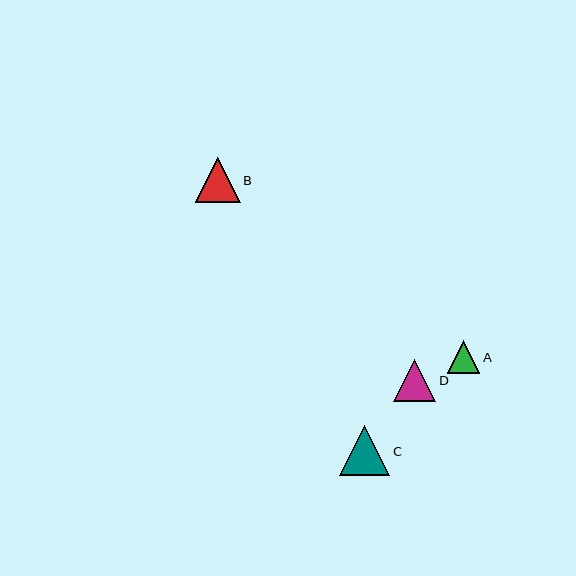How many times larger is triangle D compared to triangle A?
Triangle D is approximately 1.3 times the size of triangle A.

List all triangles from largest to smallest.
From largest to smallest: C, B, D, A.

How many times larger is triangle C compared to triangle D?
Triangle C is approximately 1.2 times the size of triangle D.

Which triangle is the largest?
Triangle C is the largest with a size of approximately 50 pixels.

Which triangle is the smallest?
Triangle A is the smallest with a size of approximately 33 pixels.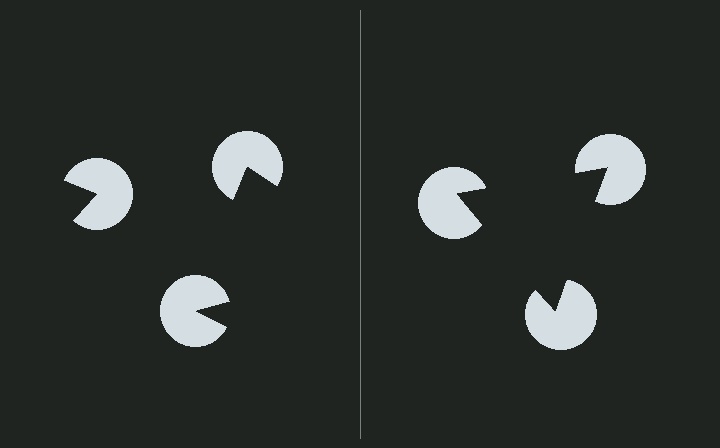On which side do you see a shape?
An illusory triangle appears on the right side. On the left side the wedge cuts are rotated, so no coherent shape forms.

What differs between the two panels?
The pac-man discs are positioned identically on both sides; only the wedge orientations differ. On the right they align to a triangle; on the left they are misaligned.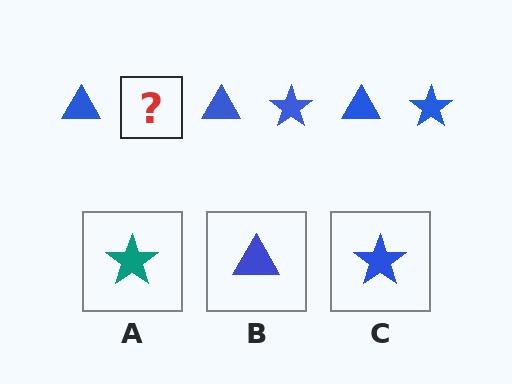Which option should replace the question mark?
Option C.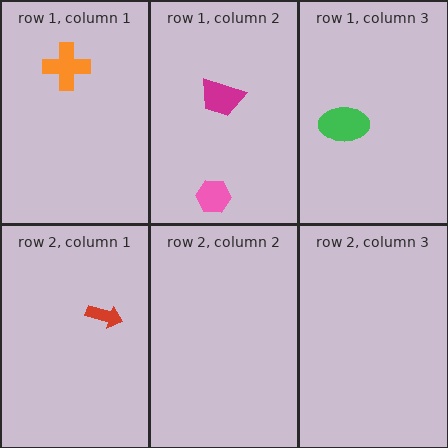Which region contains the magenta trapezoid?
The row 1, column 2 region.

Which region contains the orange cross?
The row 1, column 1 region.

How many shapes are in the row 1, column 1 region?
1.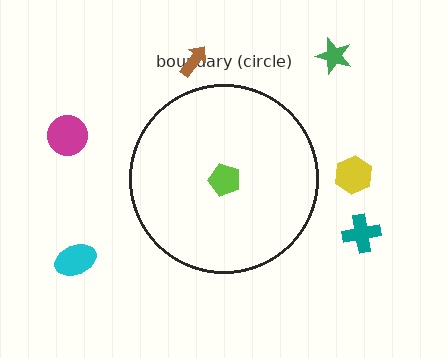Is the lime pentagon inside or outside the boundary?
Inside.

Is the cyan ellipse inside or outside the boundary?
Outside.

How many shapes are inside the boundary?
1 inside, 6 outside.